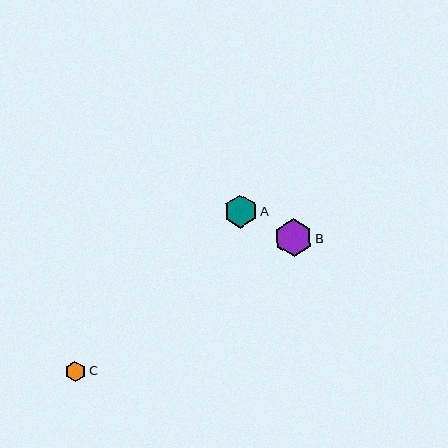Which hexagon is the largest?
Hexagon B is the largest with a size of approximately 38 pixels.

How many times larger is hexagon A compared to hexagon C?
Hexagon A is approximately 1.6 times the size of hexagon C.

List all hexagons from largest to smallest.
From largest to smallest: B, A, C.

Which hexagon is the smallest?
Hexagon C is the smallest with a size of approximately 21 pixels.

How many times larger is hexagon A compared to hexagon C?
Hexagon A is approximately 1.6 times the size of hexagon C.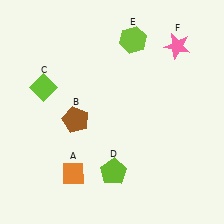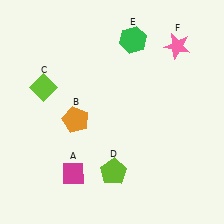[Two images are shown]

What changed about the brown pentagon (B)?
In Image 1, B is brown. In Image 2, it changed to orange.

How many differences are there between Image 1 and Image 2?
There are 3 differences between the two images.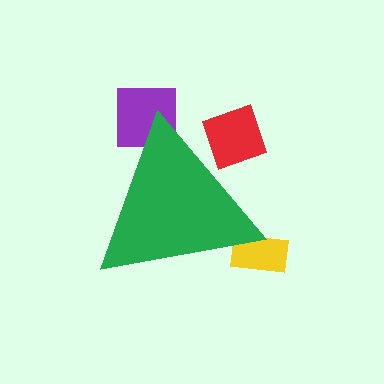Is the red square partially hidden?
Yes, the red square is partially hidden behind the green triangle.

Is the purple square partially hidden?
Yes, the purple square is partially hidden behind the green triangle.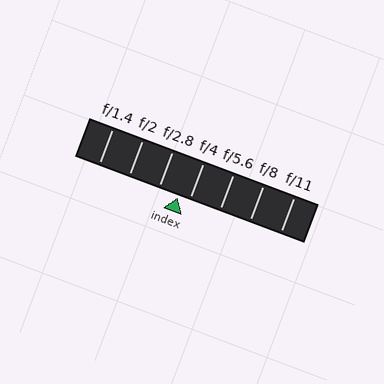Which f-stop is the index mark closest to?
The index mark is closest to f/4.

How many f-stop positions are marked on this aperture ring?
There are 7 f-stop positions marked.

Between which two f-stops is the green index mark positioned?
The index mark is between f/2.8 and f/4.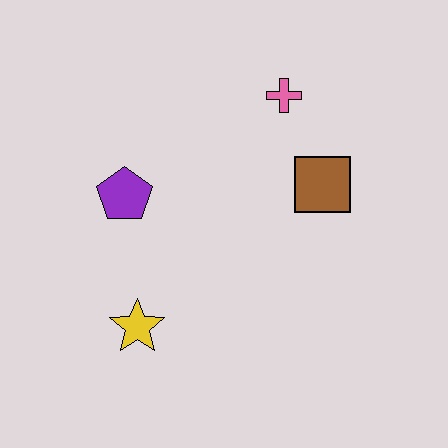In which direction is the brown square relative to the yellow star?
The brown square is to the right of the yellow star.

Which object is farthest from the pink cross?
The yellow star is farthest from the pink cross.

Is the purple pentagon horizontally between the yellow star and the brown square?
No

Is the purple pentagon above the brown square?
No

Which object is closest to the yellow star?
The purple pentagon is closest to the yellow star.